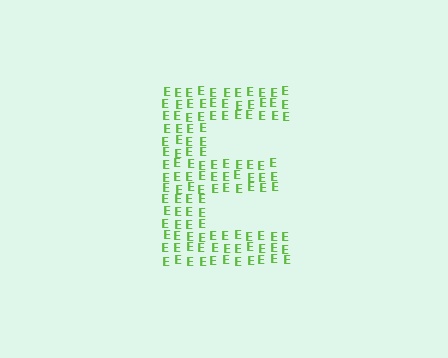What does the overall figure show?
The overall figure shows the letter E.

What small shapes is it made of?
It is made of small letter E's.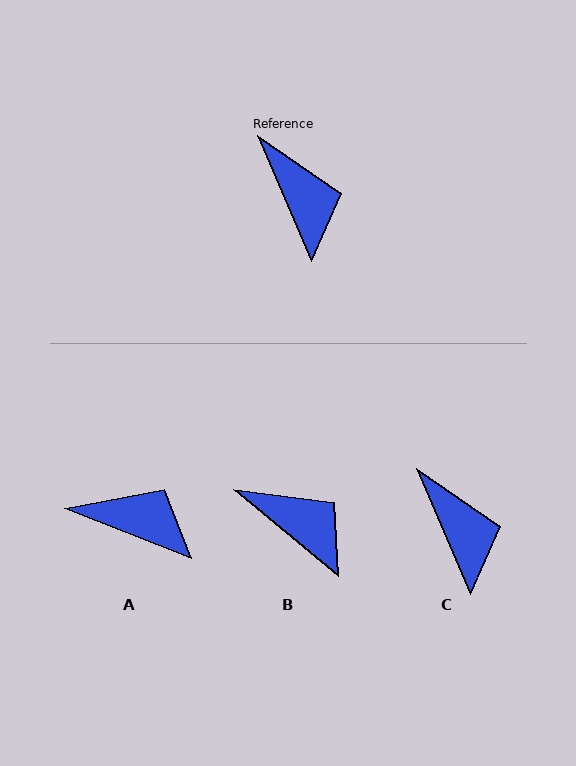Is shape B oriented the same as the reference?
No, it is off by about 27 degrees.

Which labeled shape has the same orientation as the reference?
C.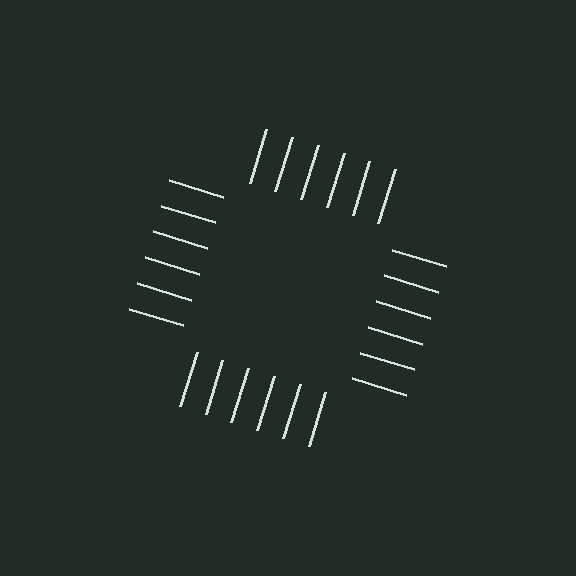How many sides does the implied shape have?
4 sides — the line-ends trace a square.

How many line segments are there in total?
24 — 6 along each of the 4 edges.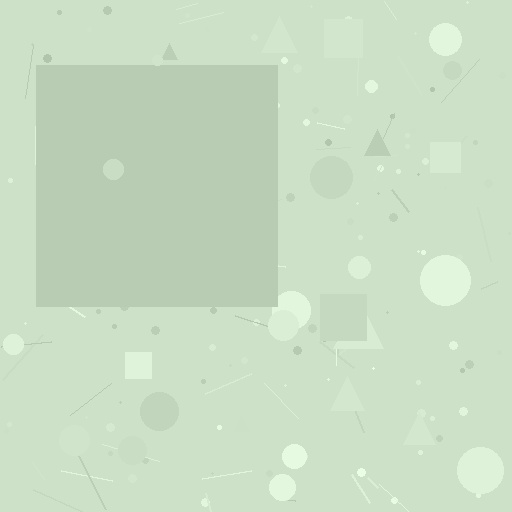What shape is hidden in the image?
A square is hidden in the image.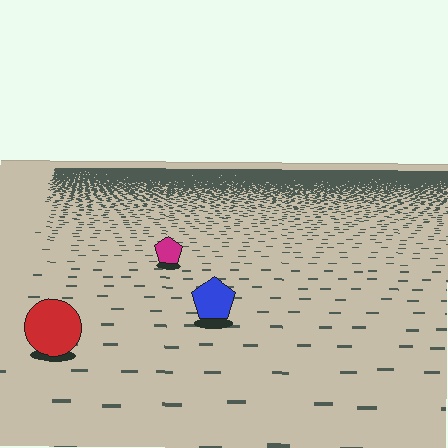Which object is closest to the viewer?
The red circle is closest. The texture marks near it are larger and more spread out.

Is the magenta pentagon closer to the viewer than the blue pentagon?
No. The blue pentagon is closer — you can tell from the texture gradient: the ground texture is coarser near it.